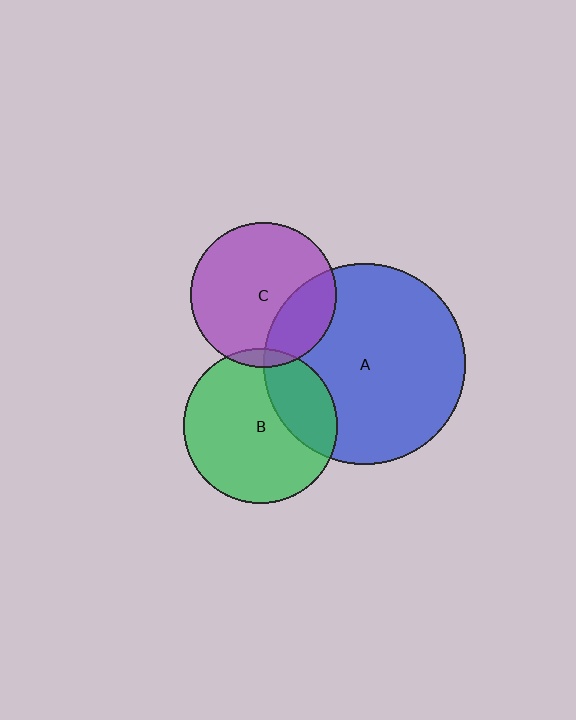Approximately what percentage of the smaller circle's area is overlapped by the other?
Approximately 5%.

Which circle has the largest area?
Circle A (blue).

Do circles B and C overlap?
Yes.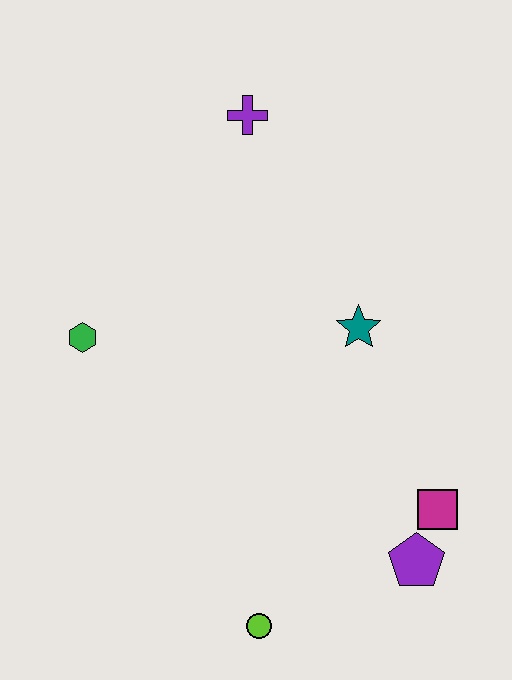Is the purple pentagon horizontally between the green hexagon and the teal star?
No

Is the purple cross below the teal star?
No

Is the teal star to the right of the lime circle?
Yes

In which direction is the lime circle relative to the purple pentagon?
The lime circle is to the left of the purple pentagon.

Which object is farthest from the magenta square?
The purple cross is farthest from the magenta square.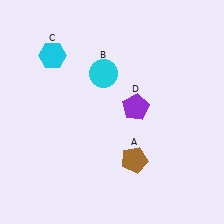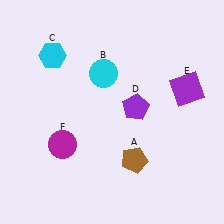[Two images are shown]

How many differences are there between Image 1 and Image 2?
There are 2 differences between the two images.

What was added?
A purple square (E), a magenta circle (F) were added in Image 2.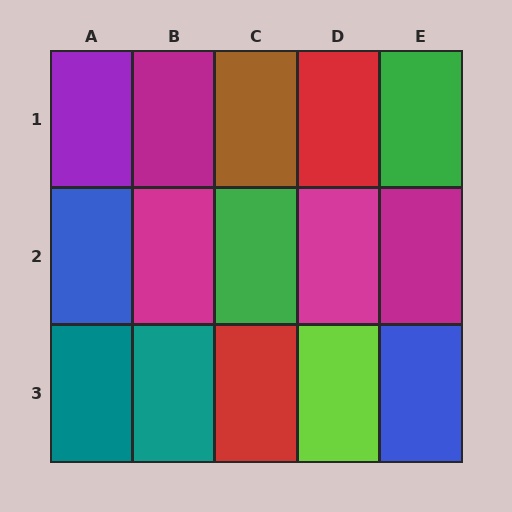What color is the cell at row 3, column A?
Teal.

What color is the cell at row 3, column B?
Teal.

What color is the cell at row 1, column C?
Brown.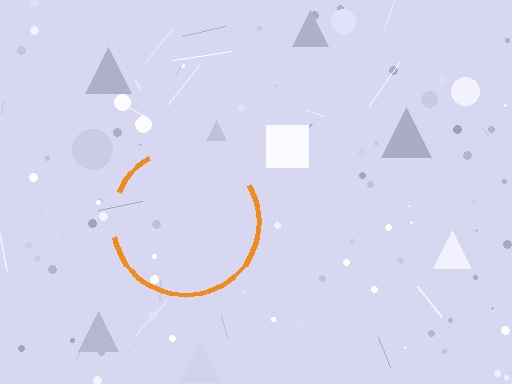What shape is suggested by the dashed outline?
The dashed outline suggests a circle.